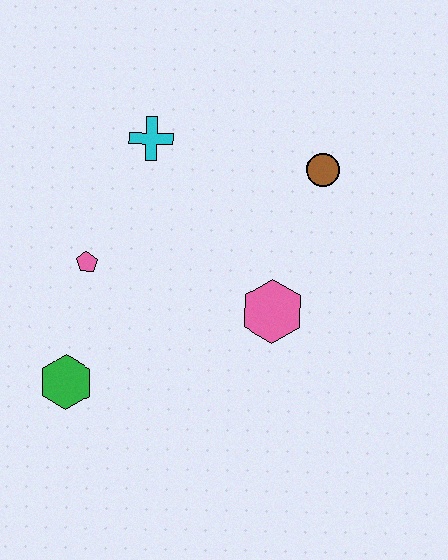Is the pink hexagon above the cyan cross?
No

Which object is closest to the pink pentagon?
The green hexagon is closest to the pink pentagon.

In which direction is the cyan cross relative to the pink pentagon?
The cyan cross is above the pink pentagon.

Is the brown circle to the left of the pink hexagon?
No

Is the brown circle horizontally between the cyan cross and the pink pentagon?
No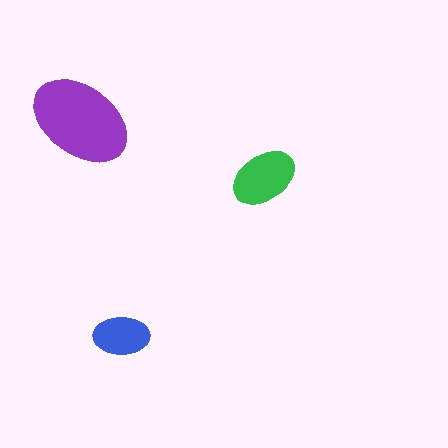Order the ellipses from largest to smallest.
the purple one, the green one, the blue one.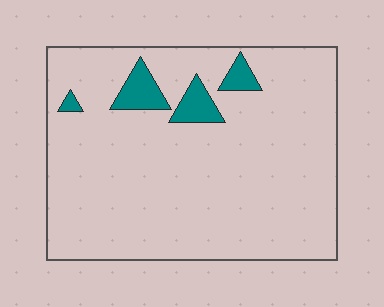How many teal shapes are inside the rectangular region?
4.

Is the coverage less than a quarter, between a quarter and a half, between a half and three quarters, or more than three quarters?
Less than a quarter.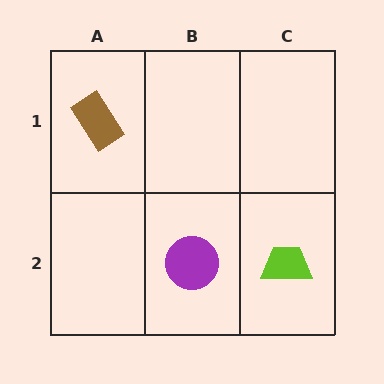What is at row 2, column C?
A lime trapezoid.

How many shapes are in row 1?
1 shape.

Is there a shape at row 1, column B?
No, that cell is empty.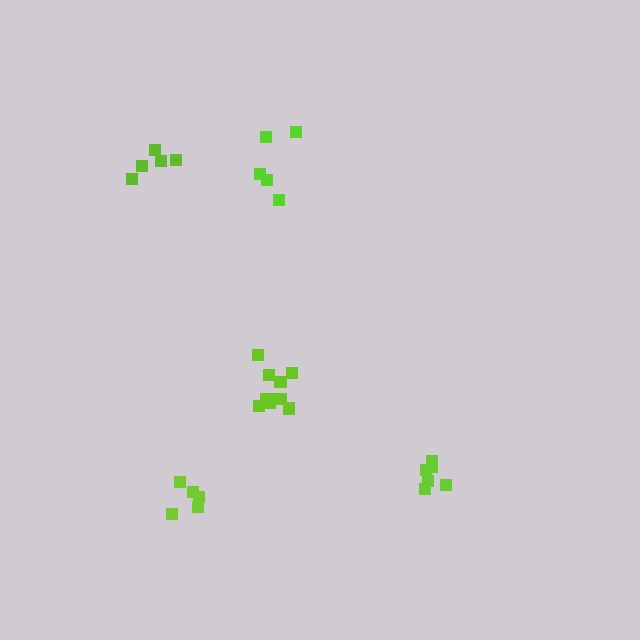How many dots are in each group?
Group 1: 6 dots, Group 2: 5 dots, Group 3: 5 dots, Group 4: 11 dots, Group 5: 5 dots (32 total).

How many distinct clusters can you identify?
There are 5 distinct clusters.